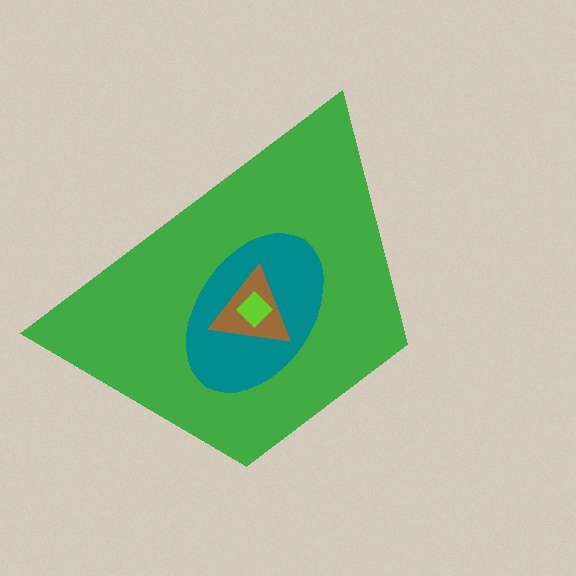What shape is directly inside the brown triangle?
The lime diamond.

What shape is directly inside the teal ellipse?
The brown triangle.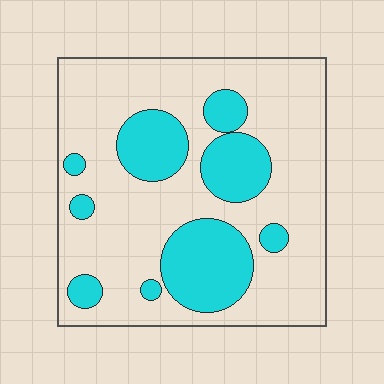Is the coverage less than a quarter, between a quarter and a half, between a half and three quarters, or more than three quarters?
Between a quarter and a half.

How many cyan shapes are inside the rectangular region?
9.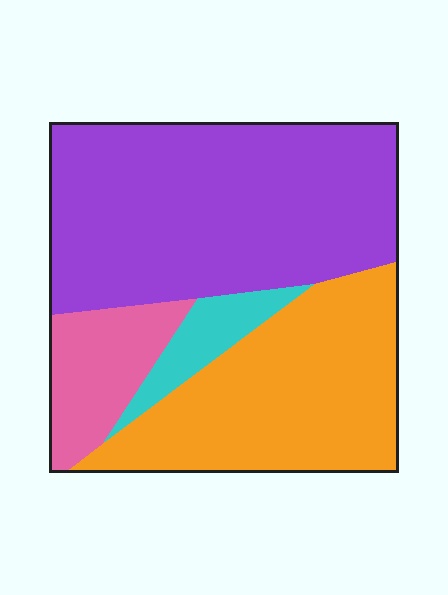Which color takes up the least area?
Cyan, at roughly 5%.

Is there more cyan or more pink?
Pink.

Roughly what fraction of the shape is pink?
Pink covers roughly 10% of the shape.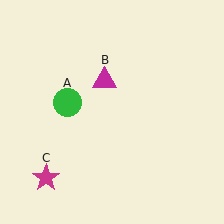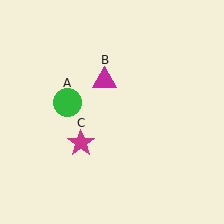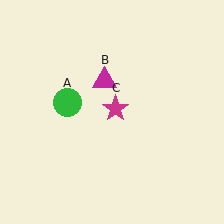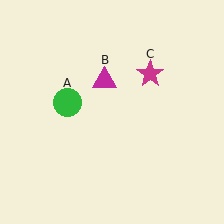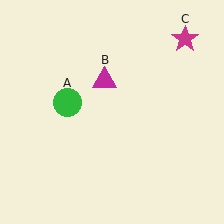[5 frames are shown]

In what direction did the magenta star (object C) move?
The magenta star (object C) moved up and to the right.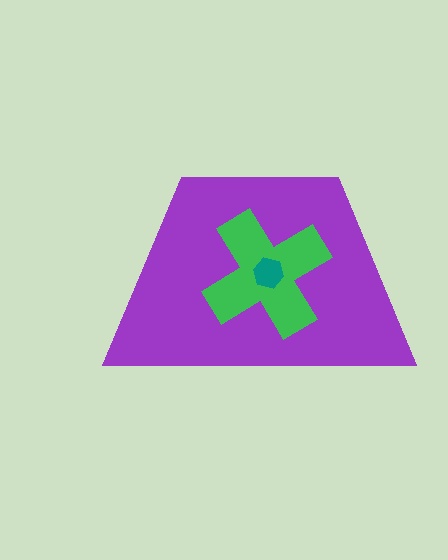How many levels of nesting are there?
3.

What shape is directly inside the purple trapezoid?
The green cross.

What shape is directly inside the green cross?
The teal hexagon.